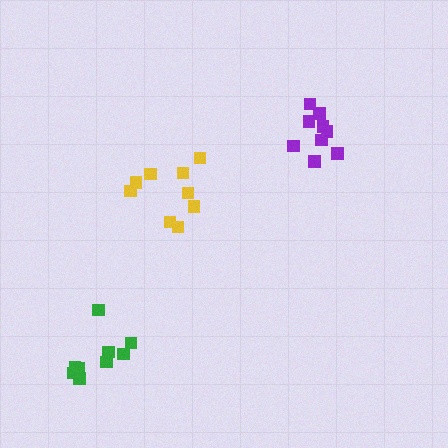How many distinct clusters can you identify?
There are 3 distinct clusters.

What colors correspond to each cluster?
The clusters are colored: purple, yellow, green.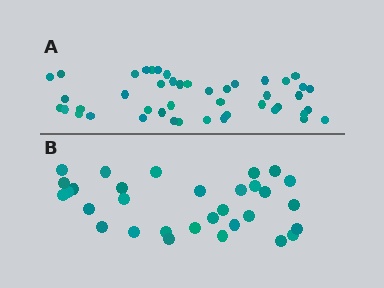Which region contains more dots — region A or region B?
Region A (the top region) has more dots.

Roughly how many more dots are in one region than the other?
Region A has approximately 15 more dots than region B.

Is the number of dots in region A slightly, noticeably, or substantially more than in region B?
Region A has substantially more. The ratio is roughly 1.5 to 1.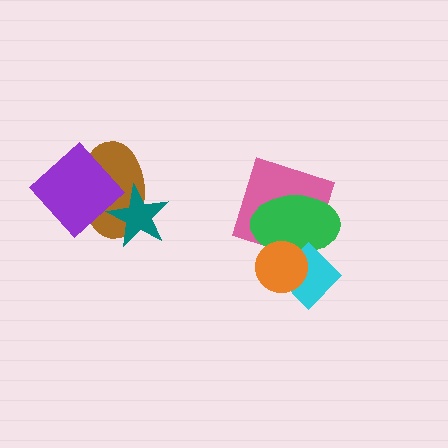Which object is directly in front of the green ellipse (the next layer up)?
The cyan diamond is directly in front of the green ellipse.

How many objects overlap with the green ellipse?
3 objects overlap with the green ellipse.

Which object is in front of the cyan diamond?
The orange circle is in front of the cyan diamond.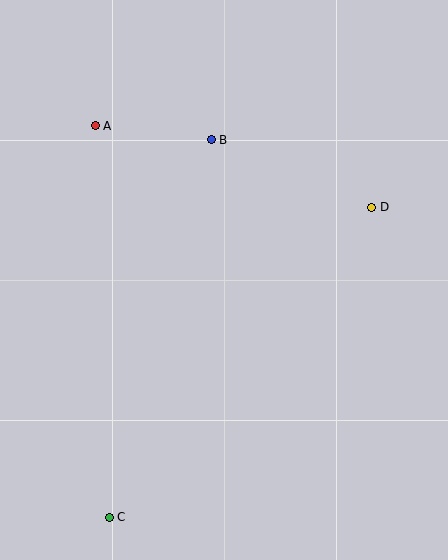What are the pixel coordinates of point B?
Point B is at (211, 140).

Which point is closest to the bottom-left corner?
Point C is closest to the bottom-left corner.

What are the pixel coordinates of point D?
Point D is at (372, 207).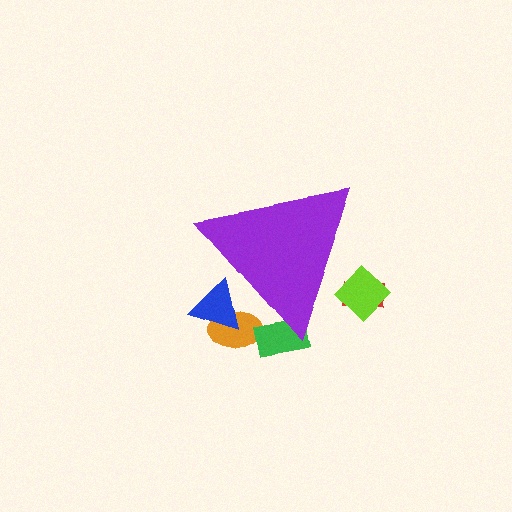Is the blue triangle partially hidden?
Yes, the blue triangle is partially hidden behind the purple triangle.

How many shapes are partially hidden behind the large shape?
5 shapes are partially hidden.